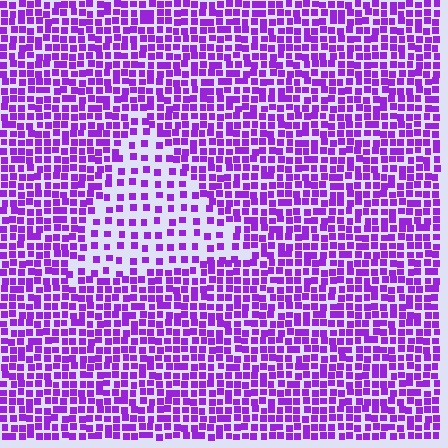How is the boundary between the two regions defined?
The boundary is defined by a change in element density (approximately 2.2x ratio). All elements are the same color, size, and shape.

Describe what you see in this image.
The image contains small purple elements arranged at two different densities. A triangle-shaped region is visible where the elements are less densely packed than the surrounding area.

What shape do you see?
I see a triangle.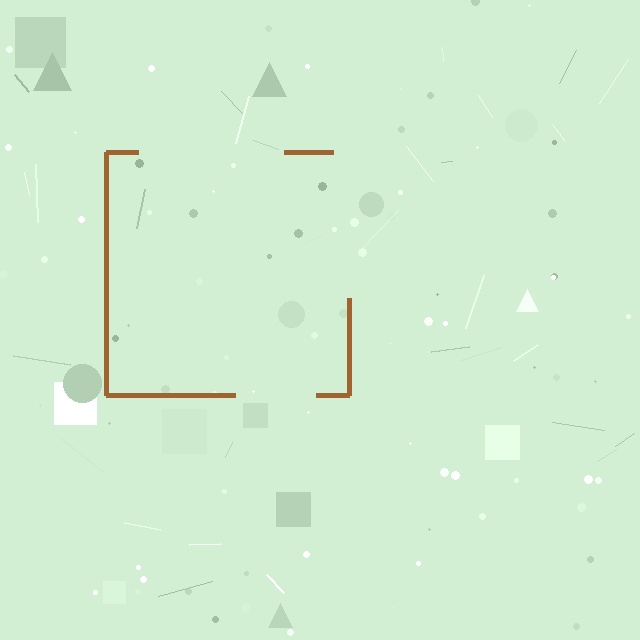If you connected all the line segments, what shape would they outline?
They would outline a square.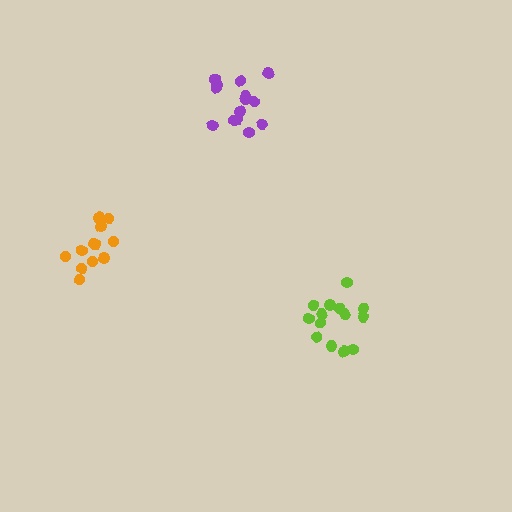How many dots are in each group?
Group 1: 14 dots, Group 2: 12 dots, Group 3: 14 dots (40 total).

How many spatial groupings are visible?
There are 3 spatial groupings.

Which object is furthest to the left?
The orange cluster is leftmost.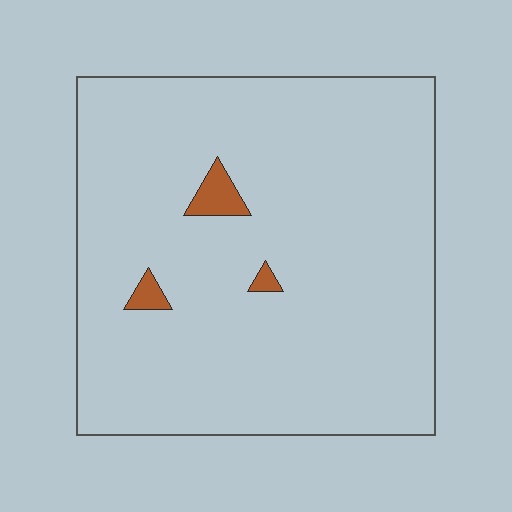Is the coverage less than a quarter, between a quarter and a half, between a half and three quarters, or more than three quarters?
Less than a quarter.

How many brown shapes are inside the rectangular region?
3.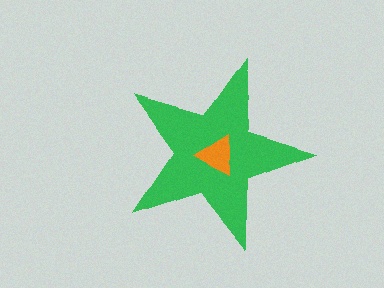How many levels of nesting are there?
2.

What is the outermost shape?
The green star.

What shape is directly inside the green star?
The orange triangle.